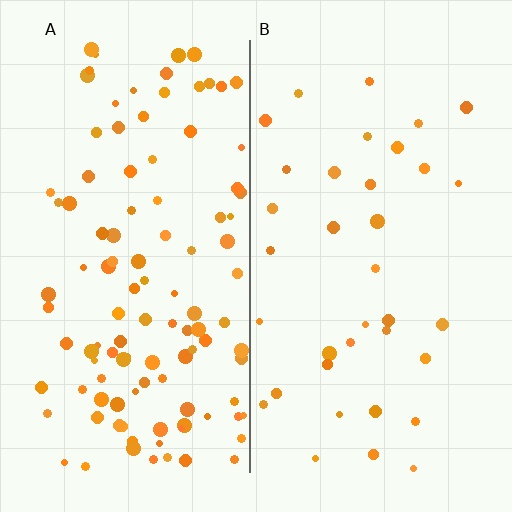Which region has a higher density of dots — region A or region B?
A (the left).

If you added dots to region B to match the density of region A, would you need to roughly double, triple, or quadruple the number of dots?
Approximately triple.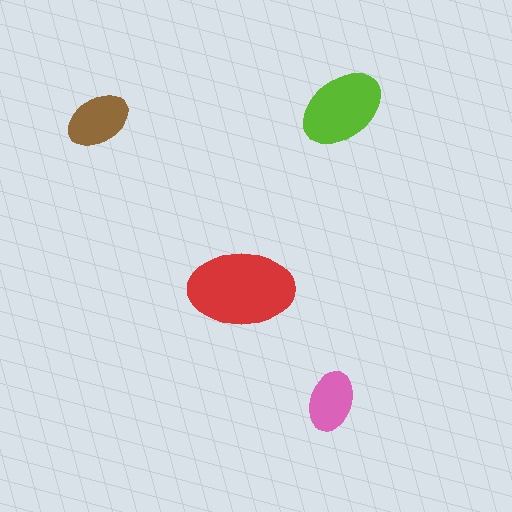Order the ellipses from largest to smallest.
the red one, the lime one, the brown one, the pink one.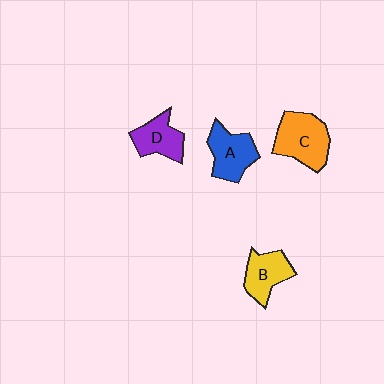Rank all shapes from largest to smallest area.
From largest to smallest: C (orange), A (blue), B (yellow), D (purple).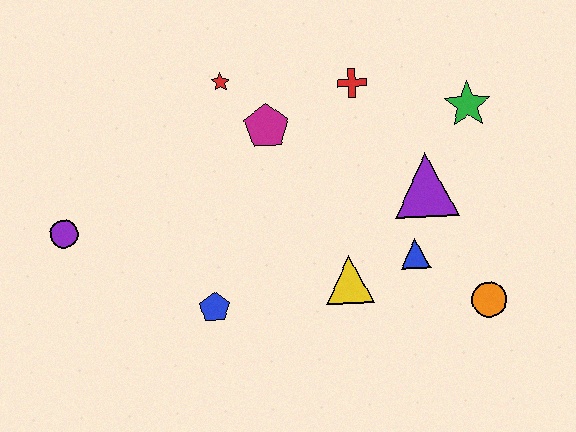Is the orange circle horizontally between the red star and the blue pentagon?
No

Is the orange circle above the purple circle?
No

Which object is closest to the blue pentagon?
The yellow triangle is closest to the blue pentagon.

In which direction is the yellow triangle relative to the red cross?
The yellow triangle is below the red cross.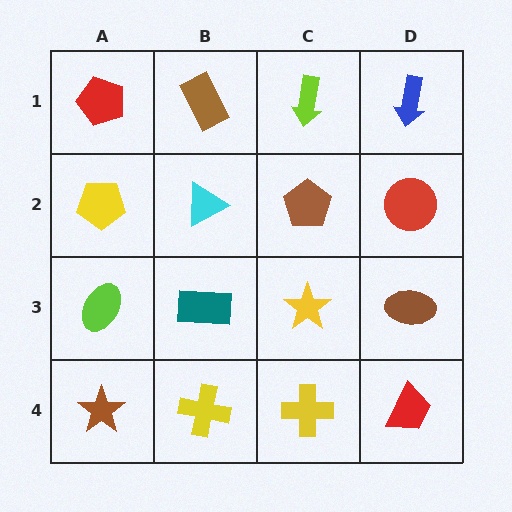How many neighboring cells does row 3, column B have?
4.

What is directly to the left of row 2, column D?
A brown pentagon.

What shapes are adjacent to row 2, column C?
A lime arrow (row 1, column C), a yellow star (row 3, column C), a cyan triangle (row 2, column B), a red circle (row 2, column D).